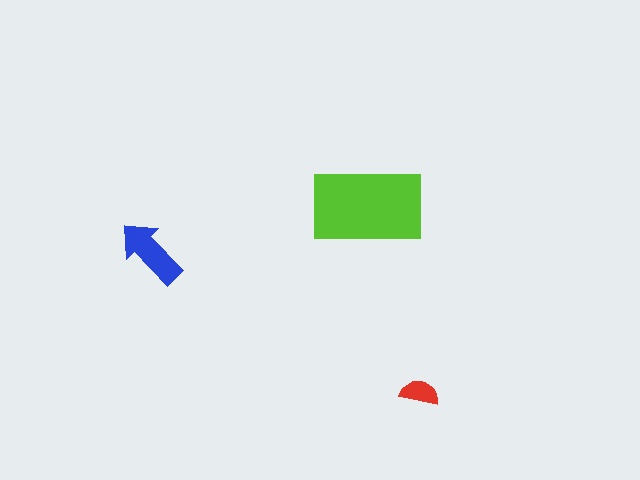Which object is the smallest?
The red semicircle.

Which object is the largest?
The lime rectangle.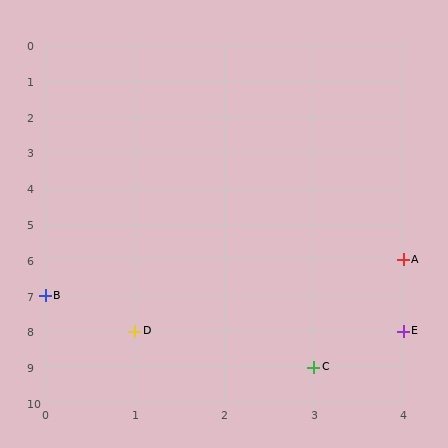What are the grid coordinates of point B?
Point B is at grid coordinates (0, 7).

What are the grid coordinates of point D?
Point D is at grid coordinates (1, 8).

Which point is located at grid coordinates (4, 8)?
Point E is at (4, 8).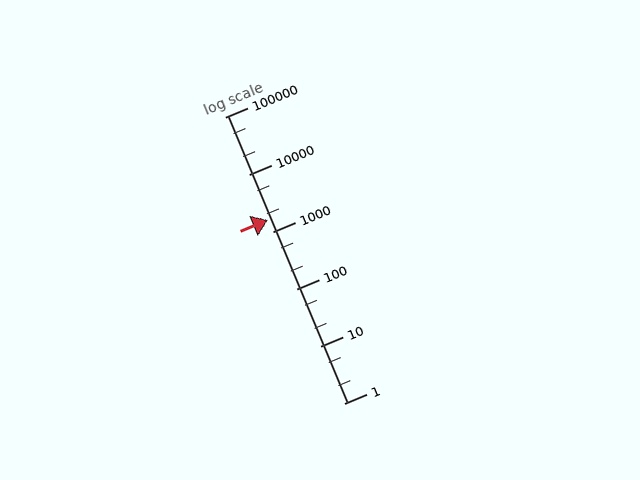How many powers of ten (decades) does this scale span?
The scale spans 5 decades, from 1 to 100000.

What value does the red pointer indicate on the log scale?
The pointer indicates approximately 1600.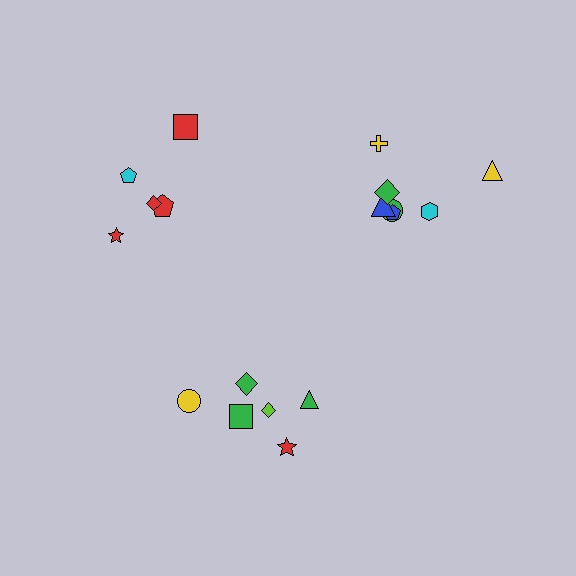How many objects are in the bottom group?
There are 6 objects.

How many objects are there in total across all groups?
There are 18 objects.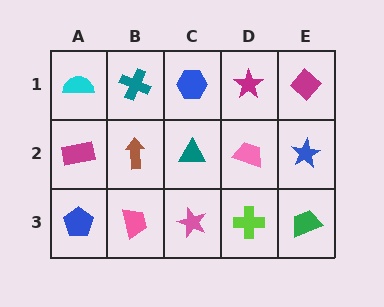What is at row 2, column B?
A brown arrow.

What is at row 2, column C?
A teal triangle.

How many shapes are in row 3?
5 shapes.